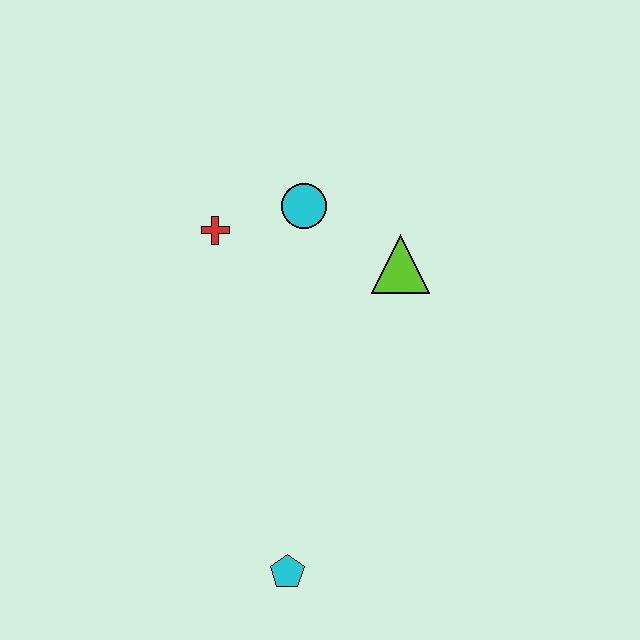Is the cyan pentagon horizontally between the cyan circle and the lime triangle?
No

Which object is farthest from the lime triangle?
The cyan pentagon is farthest from the lime triangle.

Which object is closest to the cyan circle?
The red cross is closest to the cyan circle.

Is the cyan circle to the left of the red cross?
No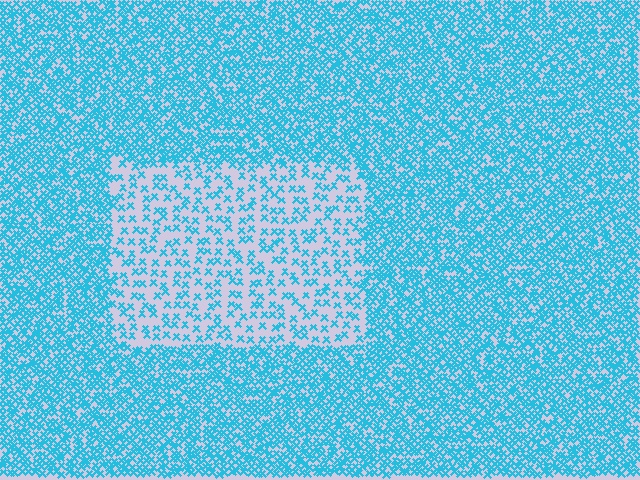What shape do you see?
I see a rectangle.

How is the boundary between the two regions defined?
The boundary is defined by a change in element density (approximately 2.7x ratio). All elements are the same color, size, and shape.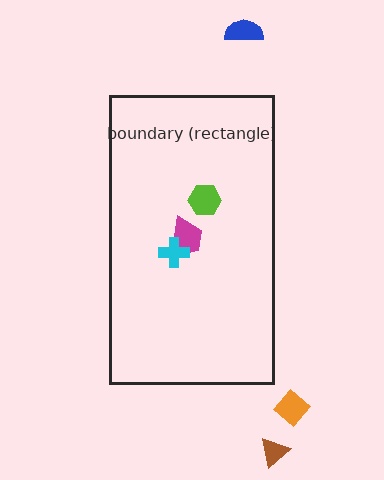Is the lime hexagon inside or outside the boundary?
Inside.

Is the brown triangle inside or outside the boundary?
Outside.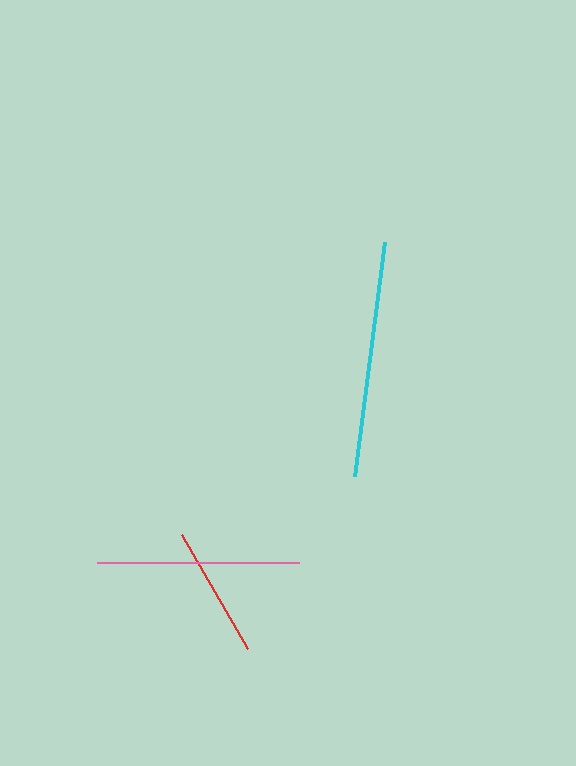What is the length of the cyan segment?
The cyan segment is approximately 236 pixels long.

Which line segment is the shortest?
The red line is the shortest at approximately 133 pixels.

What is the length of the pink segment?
The pink segment is approximately 202 pixels long.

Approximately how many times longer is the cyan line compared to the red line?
The cyan line is approximately 1.8 times the length of the red line.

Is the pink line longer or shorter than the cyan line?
The cyan line is longer than the pink line.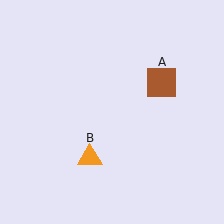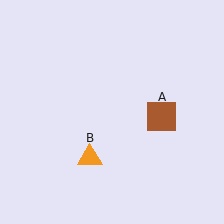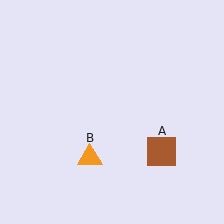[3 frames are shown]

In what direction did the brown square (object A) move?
The brown square (object A) moved down.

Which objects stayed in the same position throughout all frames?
Orange triangle (object B) remained stationary.